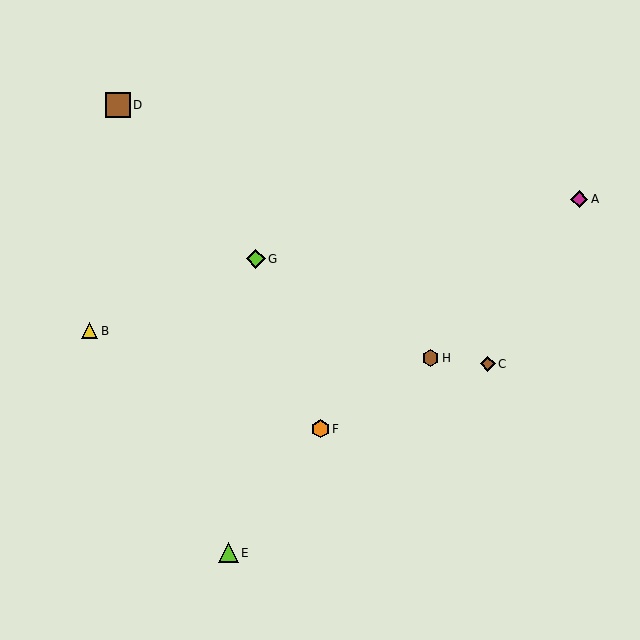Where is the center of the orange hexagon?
The center of the orange hexagon is at (320, 429).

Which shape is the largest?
The brown square (labeled D) is the largest.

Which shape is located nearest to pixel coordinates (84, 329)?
The yellow triangle (labeled B) at (89, 331) is nearest to that location.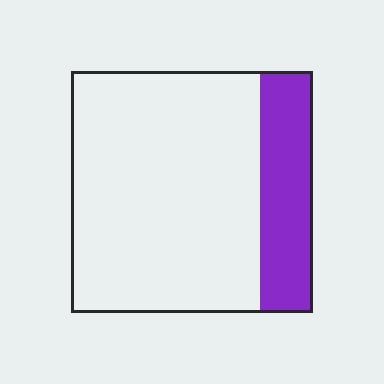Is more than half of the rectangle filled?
No.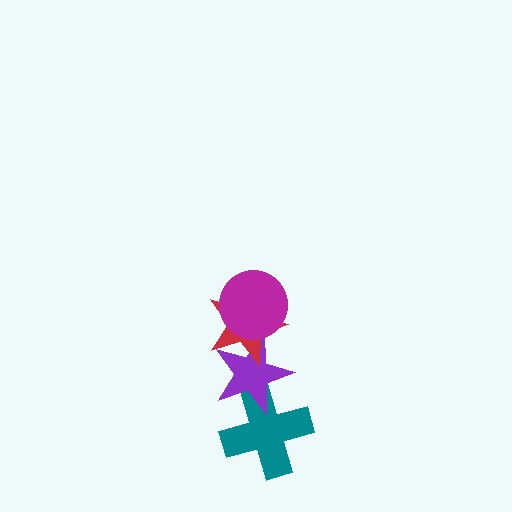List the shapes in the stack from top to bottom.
From top to bottom: the magenta circle, the red star, the purple star, the teal cross.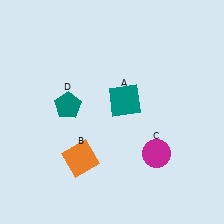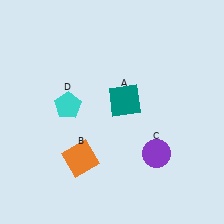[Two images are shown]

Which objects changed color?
C changed from magenta to purple. D changed from teal to cyan.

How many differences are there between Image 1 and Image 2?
There are 2 differences between the two images.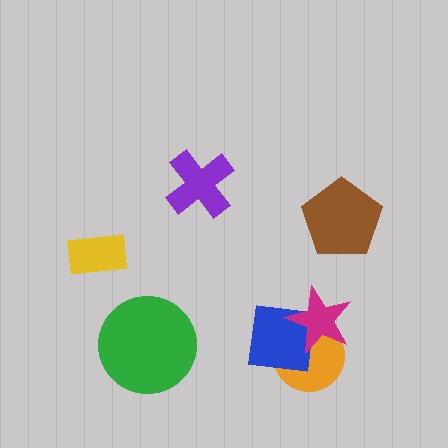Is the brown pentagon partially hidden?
No, no other shape covers it.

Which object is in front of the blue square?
The magenta star is in front of the blue square.